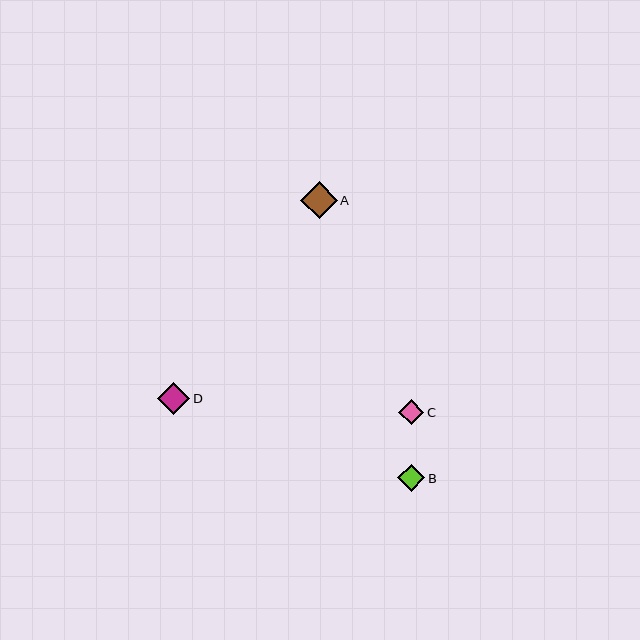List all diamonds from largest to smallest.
From largest to smallest: A, D, B, C.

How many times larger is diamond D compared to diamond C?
Diamond D is approximately 1.3 times the size of diamond C.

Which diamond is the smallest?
Diamond C is the smallest with a size of approximately 25 pixels.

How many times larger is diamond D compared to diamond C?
Diamond D is approximately 1.3 times the size of diamond C.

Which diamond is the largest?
Diamond A is the largest with a size of approximately 37 pixels.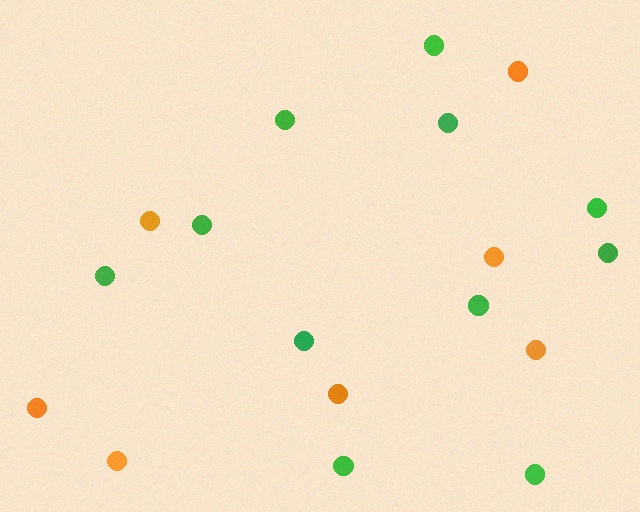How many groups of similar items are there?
There are 2 groups: one group of green circles (11) and one group of orange circles (7).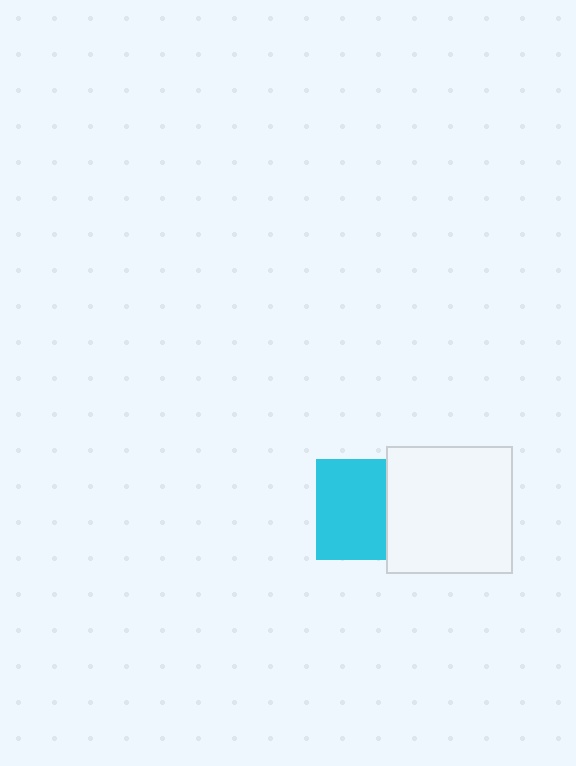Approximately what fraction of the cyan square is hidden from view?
Roughly 31% of the cyan square is hidden behind the white square.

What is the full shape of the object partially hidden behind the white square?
The partially hidden object is a cyan square.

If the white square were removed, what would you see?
You would see the complete cyan square.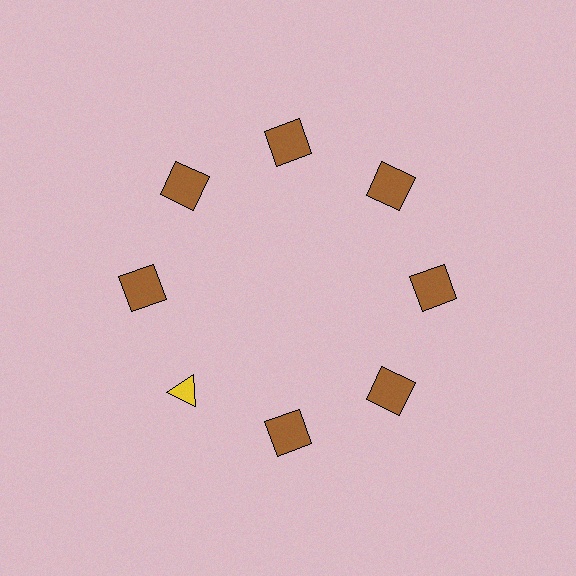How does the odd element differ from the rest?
It differs in both color (yellow instead of brown) and shape (triangle instead of square).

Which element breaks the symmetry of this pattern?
The yellow triangle at roughly the 8 o'clock position breaks the symmetry. All other shapes are brown squares.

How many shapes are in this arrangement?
There are 8 shapes arranged in a ring pattern.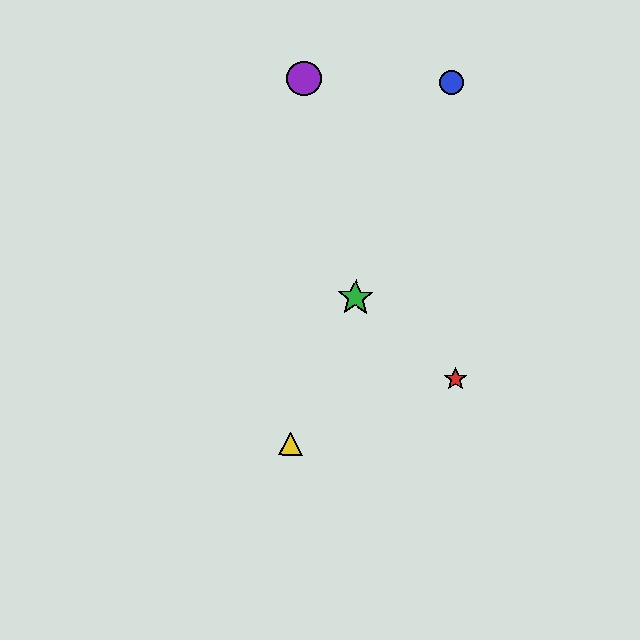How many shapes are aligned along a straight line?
3 shapes (the blue circle, the green star, the yellow triangle) are aligned along a straight line.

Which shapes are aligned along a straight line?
The blue circle, the green star, the yellow triangle are aligned along a straight line.